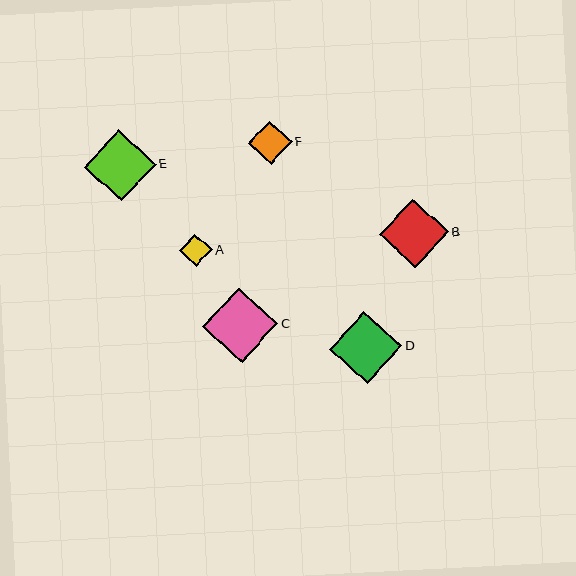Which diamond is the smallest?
Diamond A is the smallest with a size of approximately 32 pixels.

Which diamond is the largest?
Diamond C is the largest with a size of approximately 75 pixels.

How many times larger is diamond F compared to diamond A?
Diamond F is approximately 1.3 times the size of diamond A.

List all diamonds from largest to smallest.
From largest to smallest: C, D, E, B, F, A.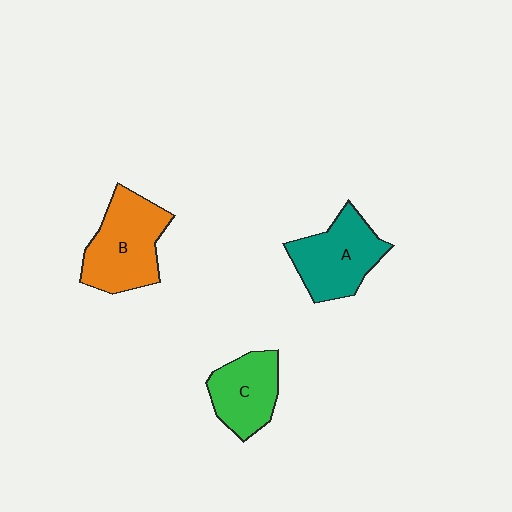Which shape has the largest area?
Shape B (orange).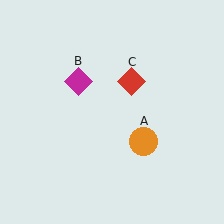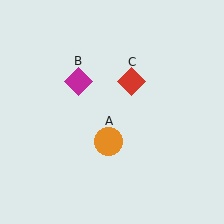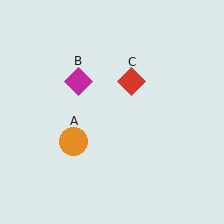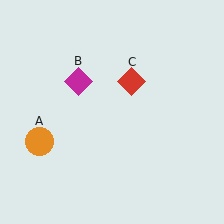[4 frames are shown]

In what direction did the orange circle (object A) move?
The orange circle (object A) moved left.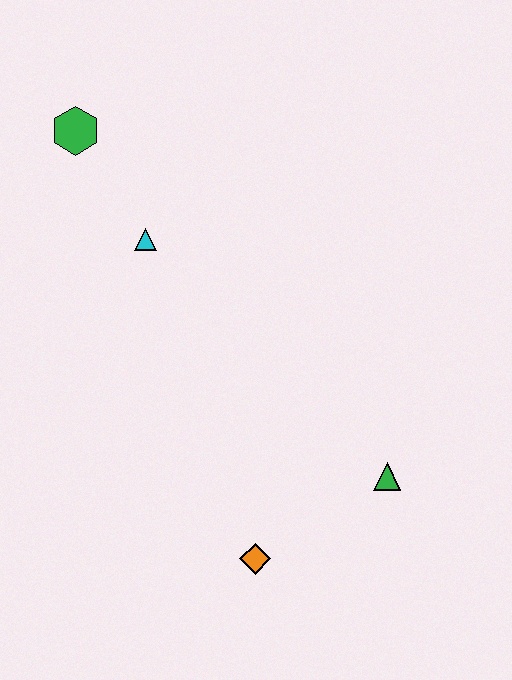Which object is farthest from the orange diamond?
The green hexagon is farthest from the orange diamond.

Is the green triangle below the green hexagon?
Yes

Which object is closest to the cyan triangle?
The green hexagon is closest to the cyan triangle.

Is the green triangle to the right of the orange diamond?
Yes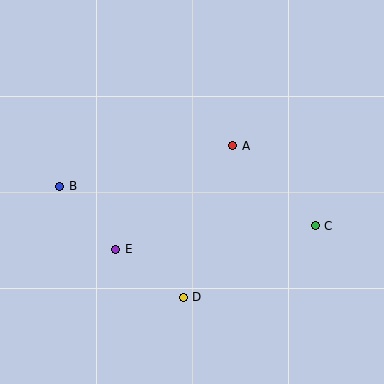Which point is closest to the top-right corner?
Point A is closest to the top-right corner.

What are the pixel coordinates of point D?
Point D is at (183, 297).